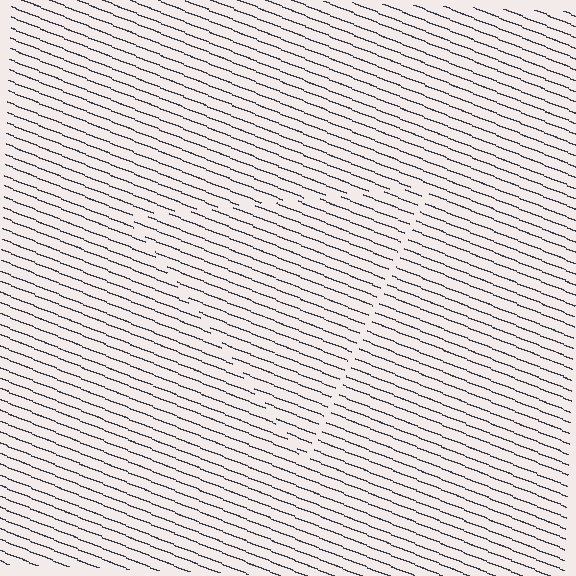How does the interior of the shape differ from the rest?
The interior of the shape contains the same grating, shifted by half a period — the contour is defined by the phase discontinuity where line-ends from the inner and outer gratings abut.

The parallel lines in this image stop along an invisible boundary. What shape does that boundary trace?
An illusory triangle. The interior of the shape contains the same grating, shifted by half a period — the contour is defined by the phase discontinuity where line-ends from the inner and outer gratings abut.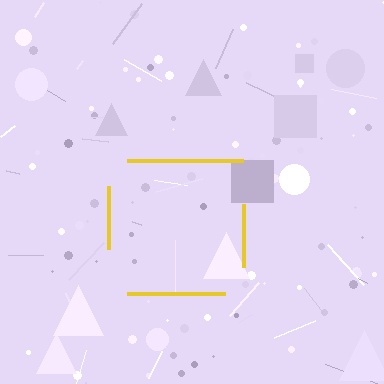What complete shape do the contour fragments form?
The contour fragments form a square.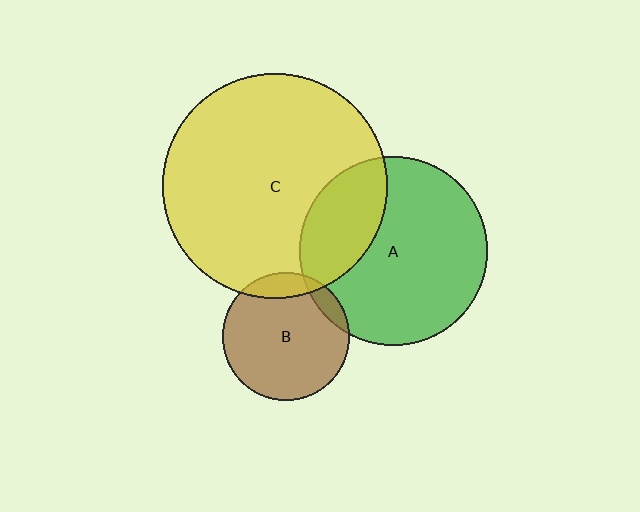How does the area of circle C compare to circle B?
Approximately 3.1 times.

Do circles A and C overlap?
Yes.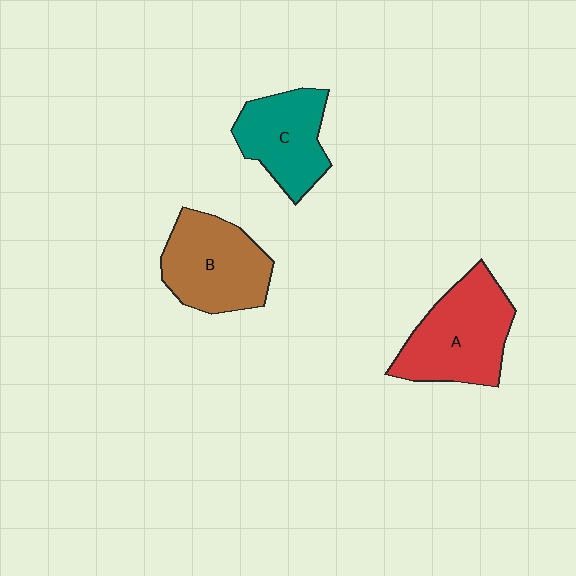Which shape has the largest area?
Shape A (red).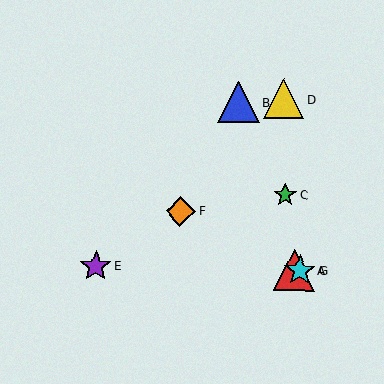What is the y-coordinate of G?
Object G is at y≈270.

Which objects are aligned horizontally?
Objects A, E, G are aligned horizontally.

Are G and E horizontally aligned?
Yes, both are at y≈270.